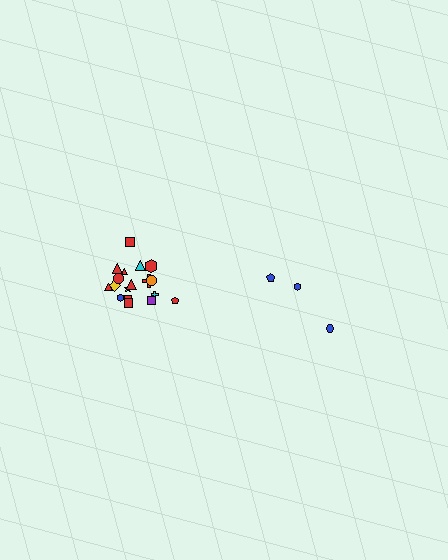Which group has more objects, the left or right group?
The left group.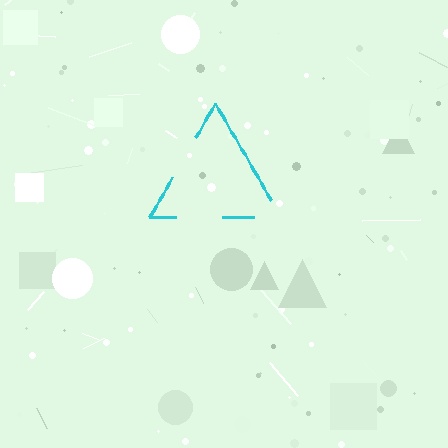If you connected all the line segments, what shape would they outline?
They would outline a triangle.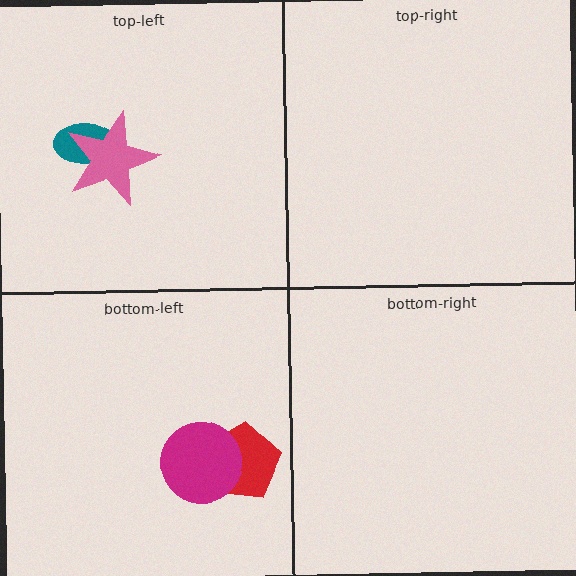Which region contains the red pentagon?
The bottom-left region.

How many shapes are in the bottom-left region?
3.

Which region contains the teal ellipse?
The top-left region.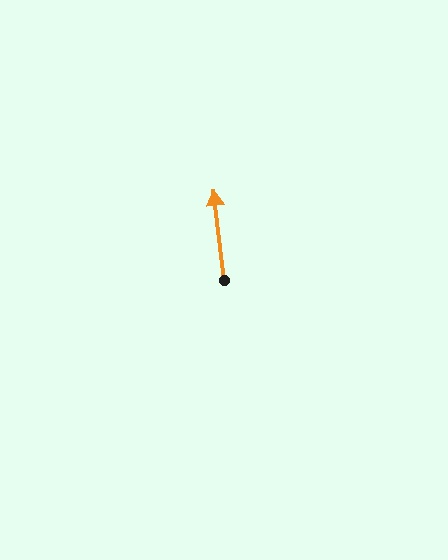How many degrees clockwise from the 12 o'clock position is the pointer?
Approximately 354 degrees.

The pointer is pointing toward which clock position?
Roughly 12 o'clock.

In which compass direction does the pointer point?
North.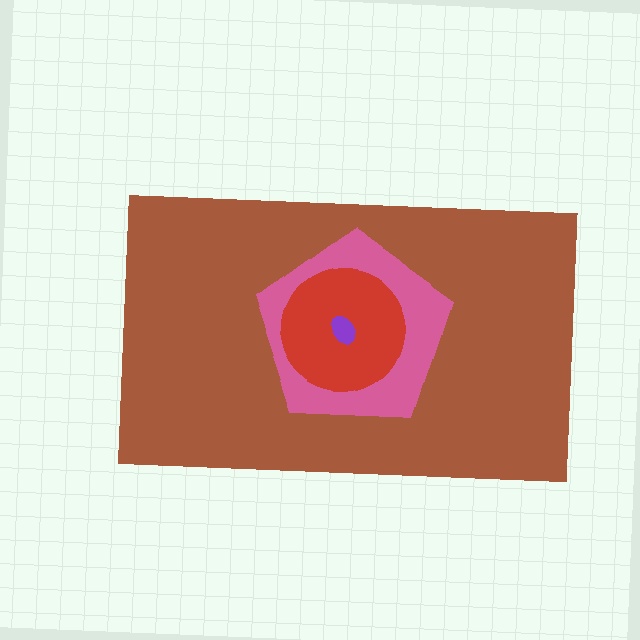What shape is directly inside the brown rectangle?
The pink pentagon.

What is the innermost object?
The purple ellipse.